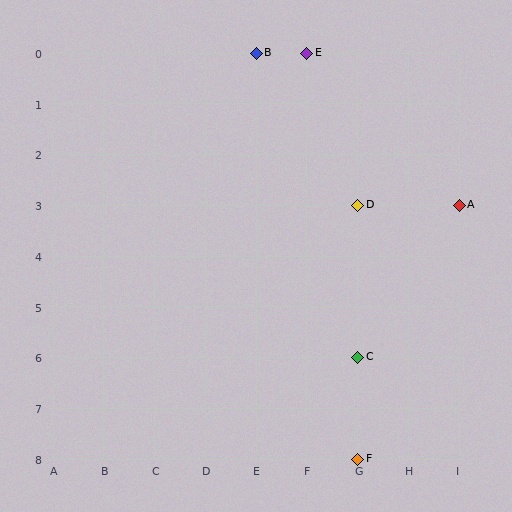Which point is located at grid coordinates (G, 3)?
Point D is at (G, 3).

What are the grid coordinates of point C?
Point C is at grid coordinates (G, 6).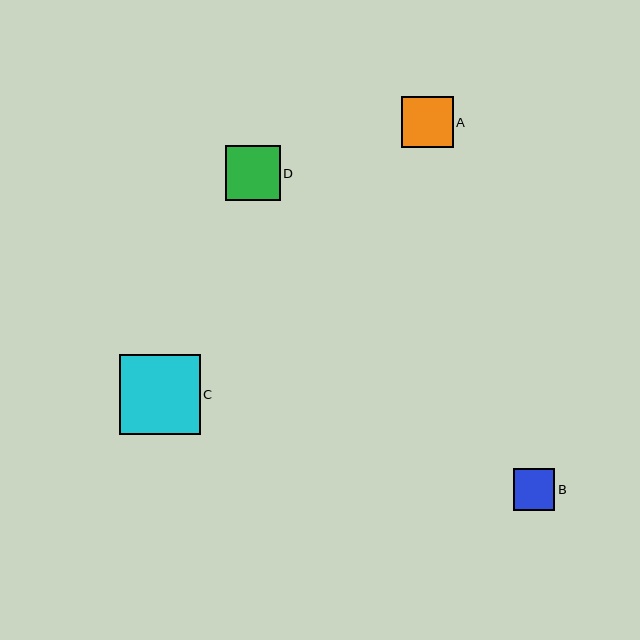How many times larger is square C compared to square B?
Square C is approximately 1.9 times the size of square B.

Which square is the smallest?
Square B is the smallest with a size of approximately 41 pixels.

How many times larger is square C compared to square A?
Square C is approximately 1.6 times the size of square A.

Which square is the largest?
Square C is the largest with a size of approximately 80 pixels.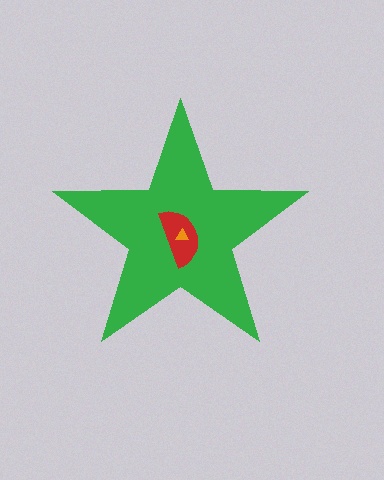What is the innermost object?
The orange triangle.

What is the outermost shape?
The green star.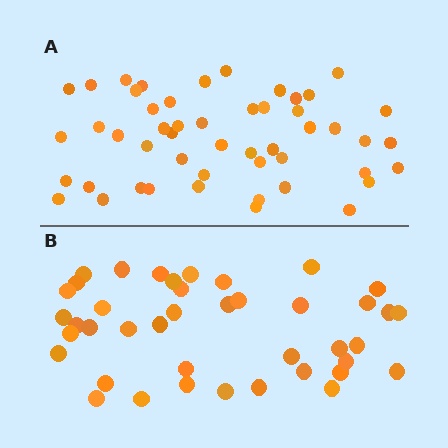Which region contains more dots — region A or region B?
Region A (the top region) has more dots.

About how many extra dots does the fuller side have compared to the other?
Region A has roughly 8 or so more dots than region B.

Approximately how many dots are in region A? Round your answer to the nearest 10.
About 50 dots.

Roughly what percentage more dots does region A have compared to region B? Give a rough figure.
About 20% more.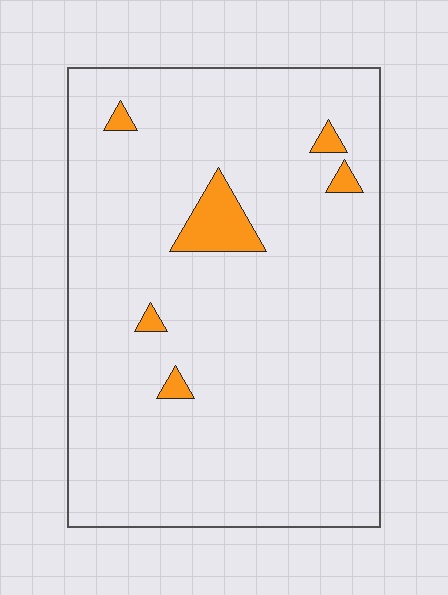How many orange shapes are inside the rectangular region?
6.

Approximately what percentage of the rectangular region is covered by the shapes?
Approximately 5%.